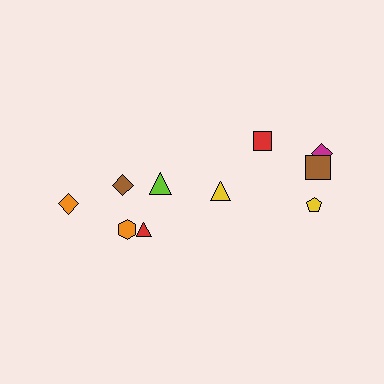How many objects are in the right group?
There are 4 objects.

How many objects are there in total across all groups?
There are 10 objects.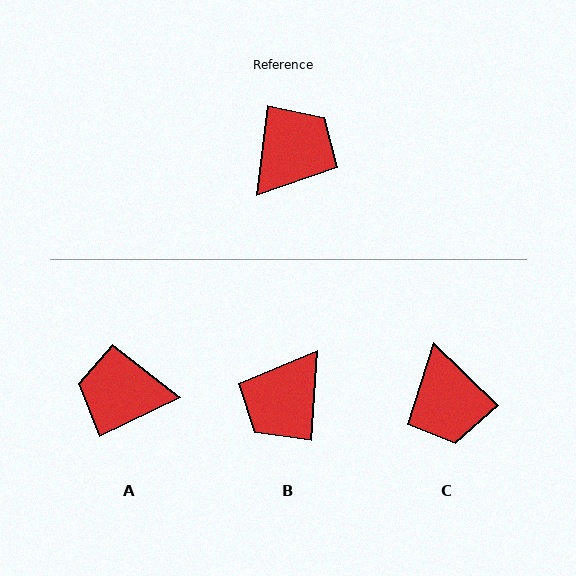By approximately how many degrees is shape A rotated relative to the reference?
Approximately 123 degrees counter-clockwise.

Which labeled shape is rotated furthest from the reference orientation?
B, about 177 degrees away.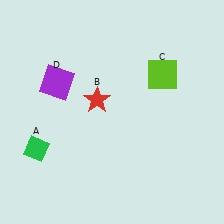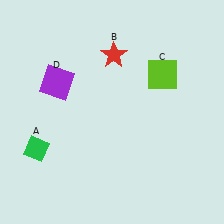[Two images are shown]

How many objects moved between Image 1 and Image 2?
1 object moved between the two images.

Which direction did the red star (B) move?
The red star (B) moved up.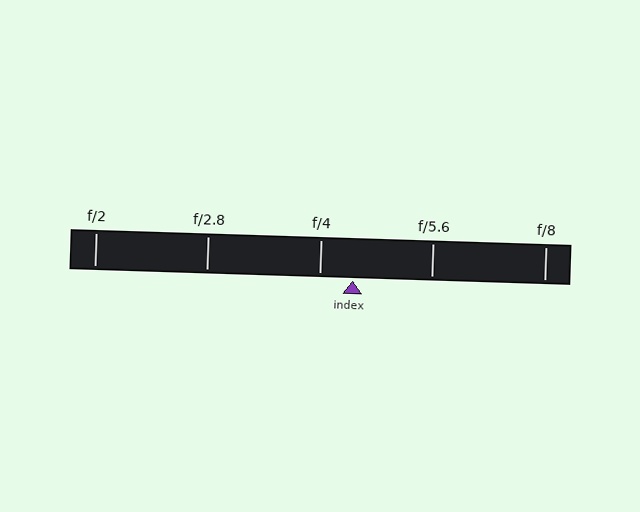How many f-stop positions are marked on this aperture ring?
There are 5 f-stop positions marked.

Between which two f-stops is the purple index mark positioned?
The index mark is between f/4 and f/5.6.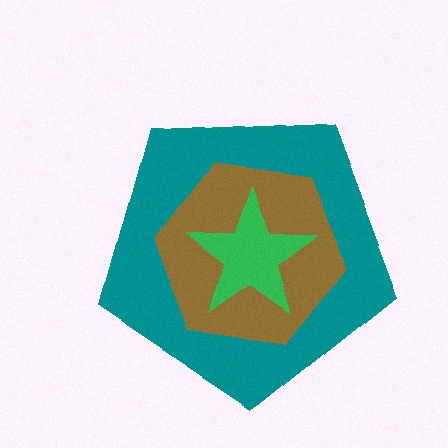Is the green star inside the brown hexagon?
Yes.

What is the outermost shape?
The teal pentagon.